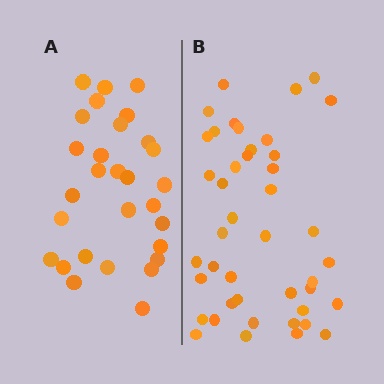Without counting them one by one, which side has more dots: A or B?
Region B (the right region) has more dots.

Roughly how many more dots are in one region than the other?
Region B has approximately 15 more dots than region A.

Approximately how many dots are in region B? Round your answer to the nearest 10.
About 40 dots. (The exact count is 43, which rounds to 40.)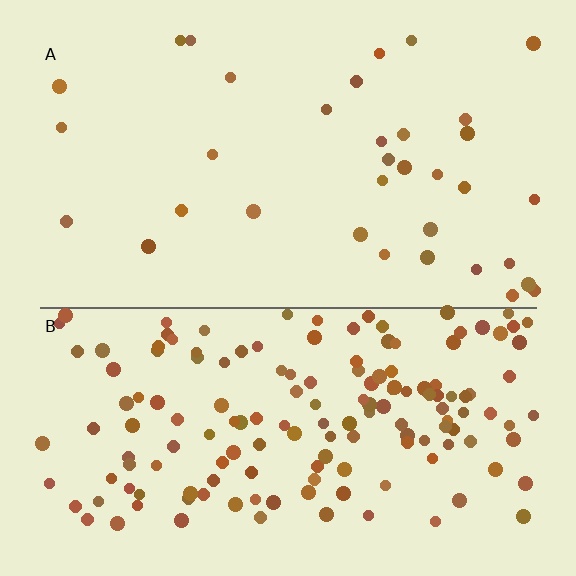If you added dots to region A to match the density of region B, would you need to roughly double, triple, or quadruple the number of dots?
Approximately quadruple.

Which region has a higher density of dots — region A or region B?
B (the bottom).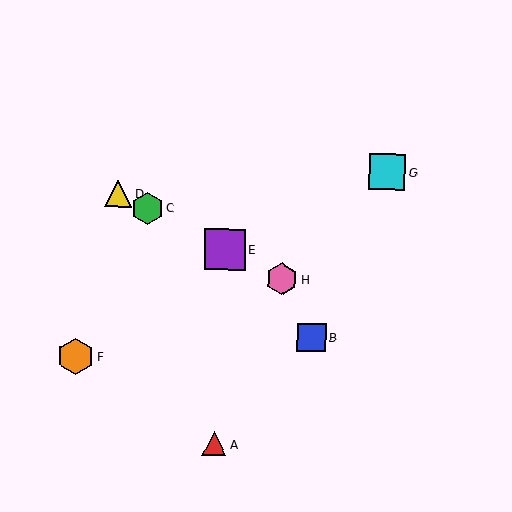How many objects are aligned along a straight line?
4 objects (C, D, E, H) are aligned along a straight line.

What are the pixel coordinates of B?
Object B is at (311, 338).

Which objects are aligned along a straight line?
Objects C, D, E, H are aligned along a straight line.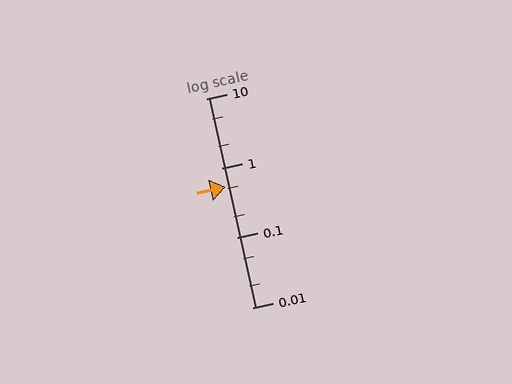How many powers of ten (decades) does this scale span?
The scale spans 3 decades, from 0.01 to 10.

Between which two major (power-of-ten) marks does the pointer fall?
The pointer is between 0.1 and 1.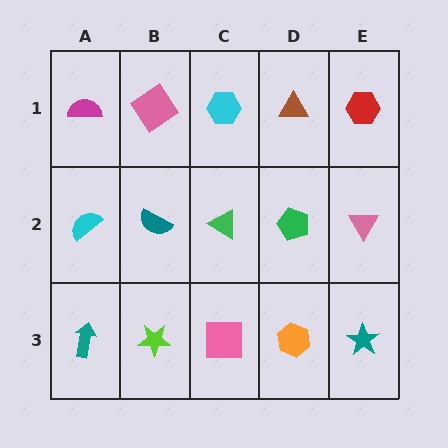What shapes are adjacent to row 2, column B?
A pink diamond (row 1, column B), a lime star (row 3, column B), a cyan semicircle (row 2, column A), a green triangle (row 2, column C).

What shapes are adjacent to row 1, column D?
A green pentagon (row 2, column D), a cyan hexagon (row 1, column C), a red hexagon (row 1, column E).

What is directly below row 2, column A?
A teal arrow.